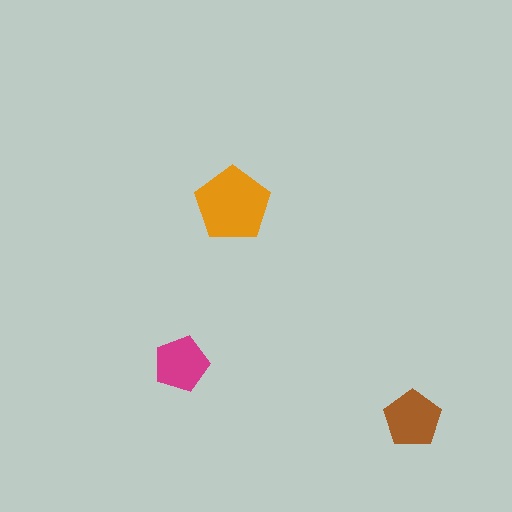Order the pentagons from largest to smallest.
the orange one, the brown one, the magenta one.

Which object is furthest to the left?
The magenta pentagon is leftmost.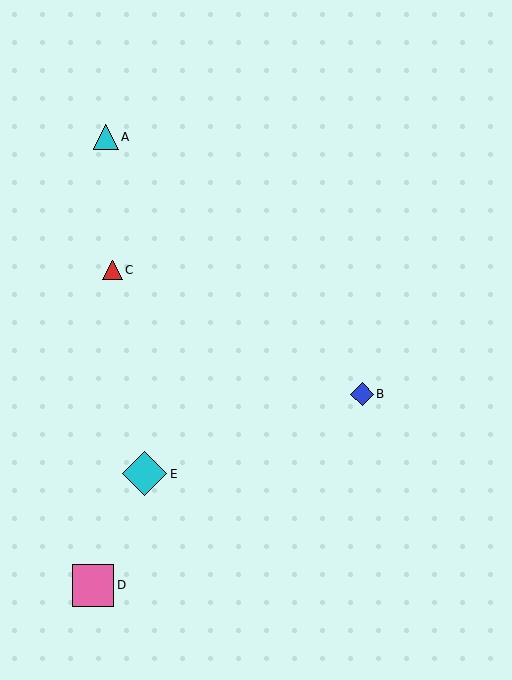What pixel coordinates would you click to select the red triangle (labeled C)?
Click at (112, 270) to select the red triangle C.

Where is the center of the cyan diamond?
The center of the cyan diamond is at (145, 474).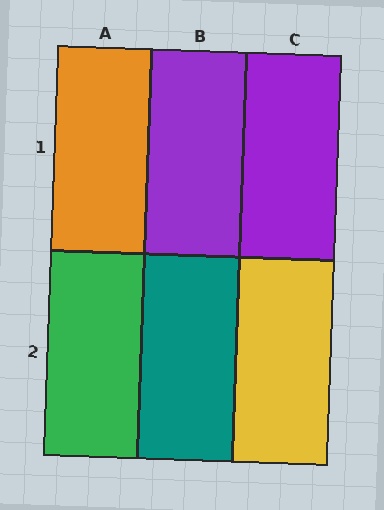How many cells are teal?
1 cell is teal.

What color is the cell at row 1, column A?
Orange.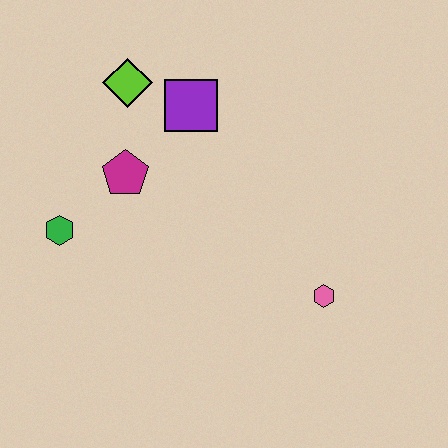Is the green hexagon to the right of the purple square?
No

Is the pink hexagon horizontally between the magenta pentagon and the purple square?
No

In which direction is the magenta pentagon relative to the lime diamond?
The magenta pentagon is below the lime diamond.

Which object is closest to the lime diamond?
The purple square is closest to the lime diamond.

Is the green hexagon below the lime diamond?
Yes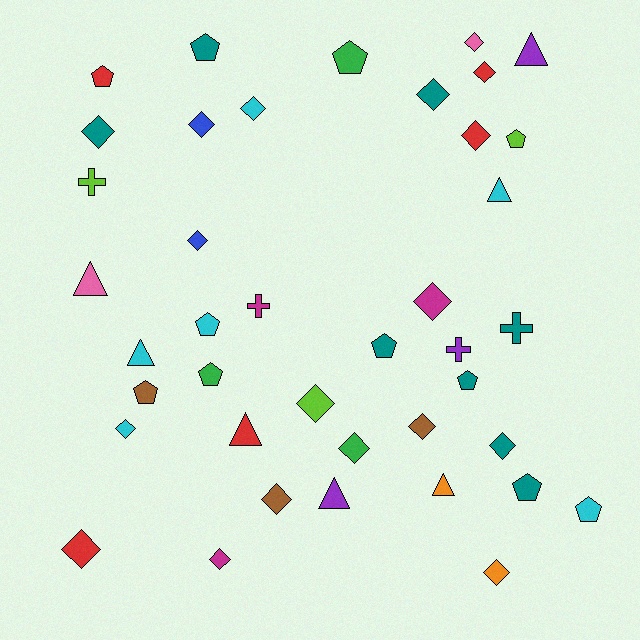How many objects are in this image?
There are 40 objects.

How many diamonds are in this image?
There are 18 diamonds.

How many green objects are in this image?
There are 3 green objects.